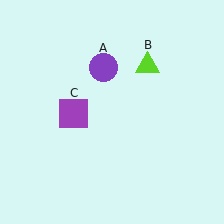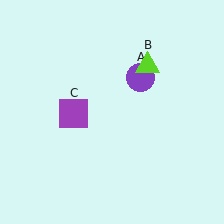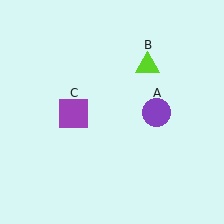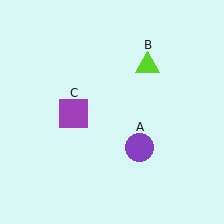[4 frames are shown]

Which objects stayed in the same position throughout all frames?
Lime triangle (object B) and purple square (object C) remained stationary.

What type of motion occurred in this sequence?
The purple circle (object A) rotated clockwise around the center of the scene.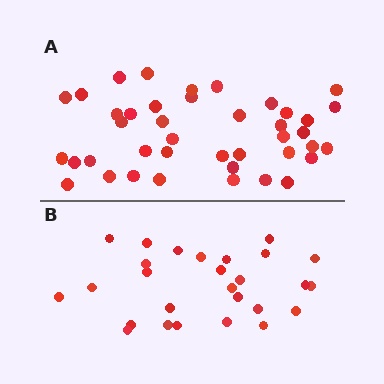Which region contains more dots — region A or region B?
Region A (the top region) has more dots.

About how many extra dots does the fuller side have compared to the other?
Region A has approximately 15 more dots than region B.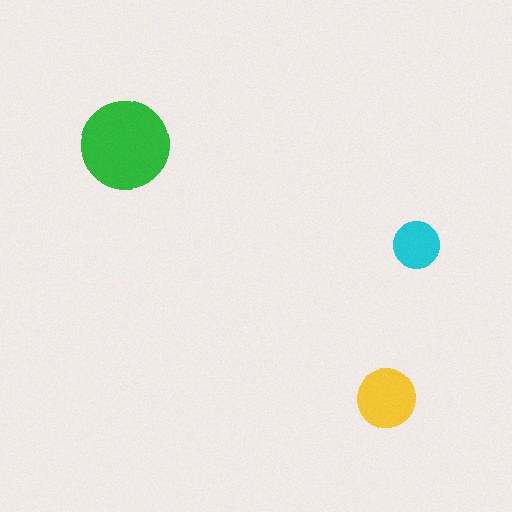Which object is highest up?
The green circle is topmost.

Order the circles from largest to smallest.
the green one, the yellow one, the cyan one.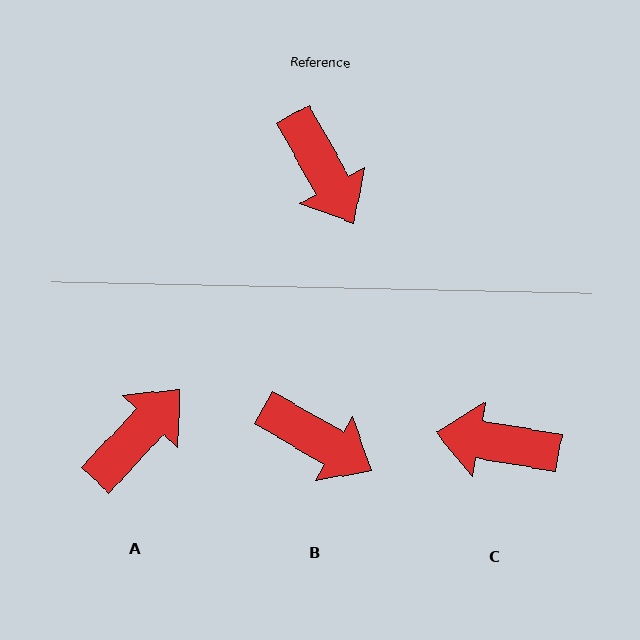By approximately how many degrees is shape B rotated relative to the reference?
Approximately 31 degrees counter-clockwise.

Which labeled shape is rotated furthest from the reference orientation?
C, about 129 degrees away.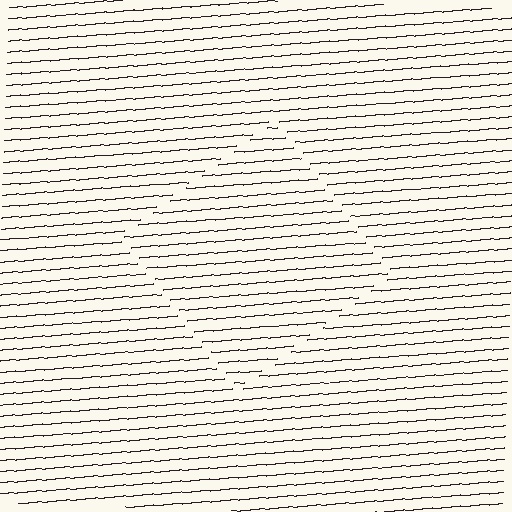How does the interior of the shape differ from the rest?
The interior of the shape contains the same grating, shifted by half a period — the contour is defined by the phase discontinuity where line-ends from the inner and outer gratings abut.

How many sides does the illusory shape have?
4 sides — the line-ends trace a square.